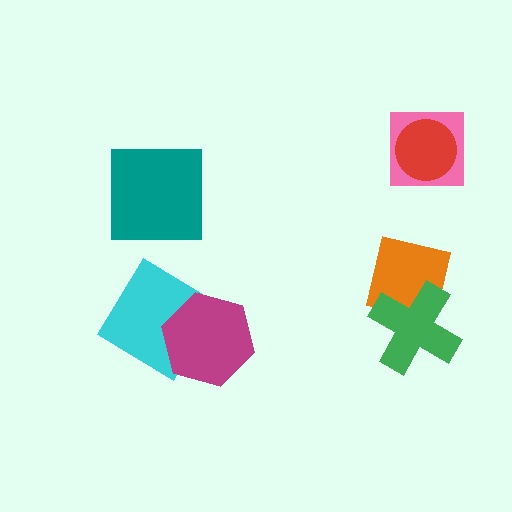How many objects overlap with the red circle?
1 object overlaps with the red circle.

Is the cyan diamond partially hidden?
Yes, it is partially covered by another shape.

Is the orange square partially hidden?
Yes, it is partially covered by another shape.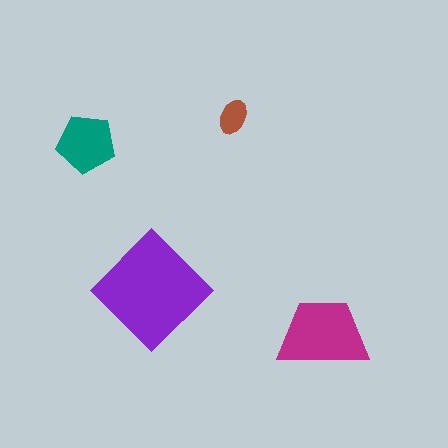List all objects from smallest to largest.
The brown ellipse, the teal pentagon, the magenta trapezoid, the purple diamond.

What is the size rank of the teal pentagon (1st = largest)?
3rd.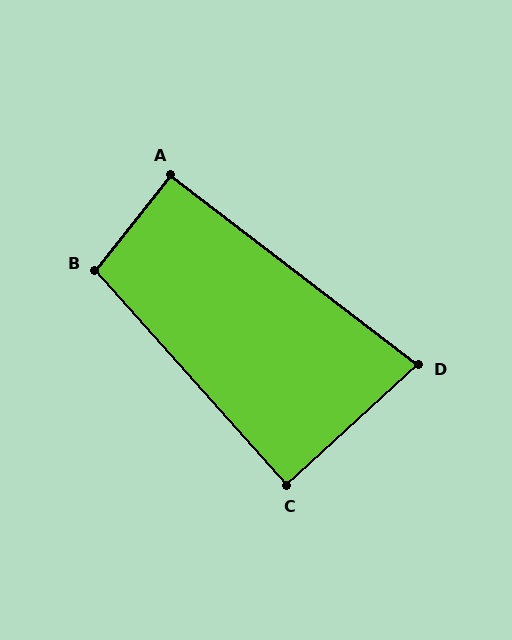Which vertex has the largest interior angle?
B, at approximately 100 degrees.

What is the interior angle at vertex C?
Approximately 89 degrees (approximately right).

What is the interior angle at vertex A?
Approximately 91 degrees (approximately right).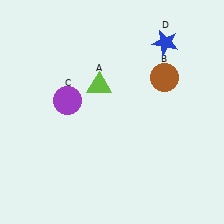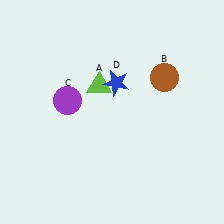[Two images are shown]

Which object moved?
The blue star (D) moved left.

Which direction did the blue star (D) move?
The blue star (D) moved left.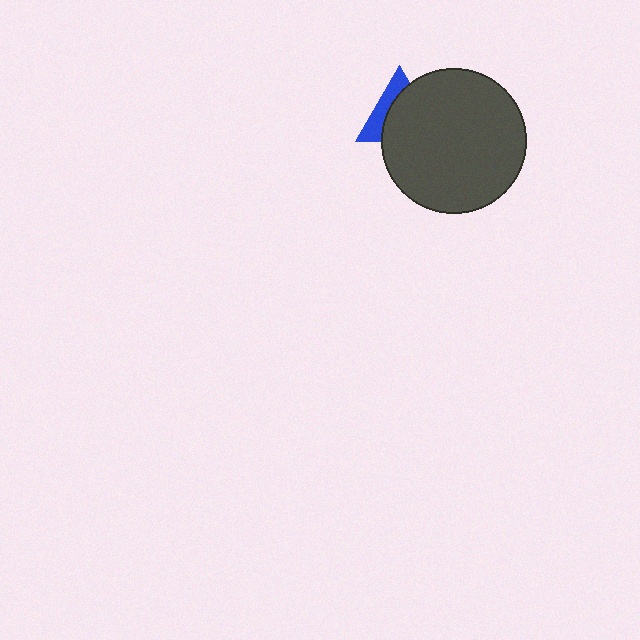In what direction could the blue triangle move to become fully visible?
The blue triangle could move toward the upper-left. That would shift it out from behind the dark gray circle entirely.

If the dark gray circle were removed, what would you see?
You would see the complete blue triangle.